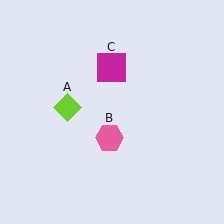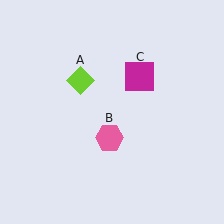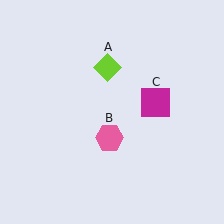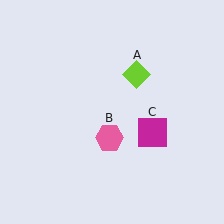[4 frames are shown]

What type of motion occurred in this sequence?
The lime diamond (object A), magenta square (object C) rotated clockwise around the center of the scene.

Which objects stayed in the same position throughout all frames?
Pink hexagon (object B) remained stationary.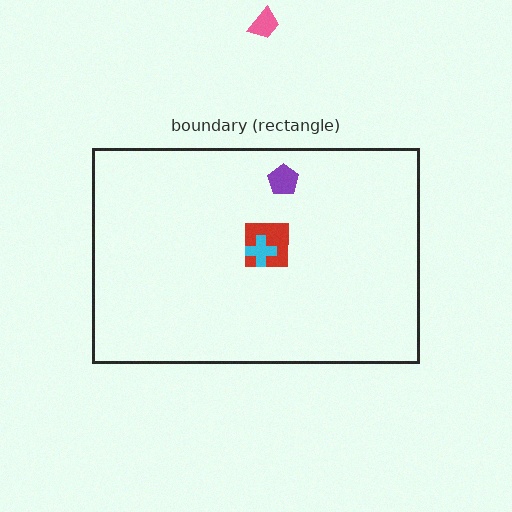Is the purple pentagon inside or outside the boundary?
Inside.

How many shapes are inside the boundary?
3 inside, 1 outside.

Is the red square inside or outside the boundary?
Inside.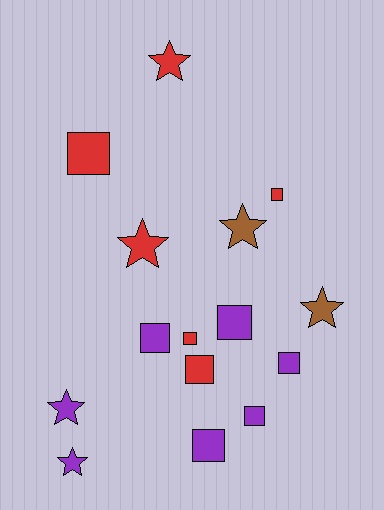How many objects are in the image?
There are 15 objects.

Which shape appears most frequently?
Square, with 9 objects.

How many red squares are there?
There are 4 red squares.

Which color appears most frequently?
Purple, with 7 objects.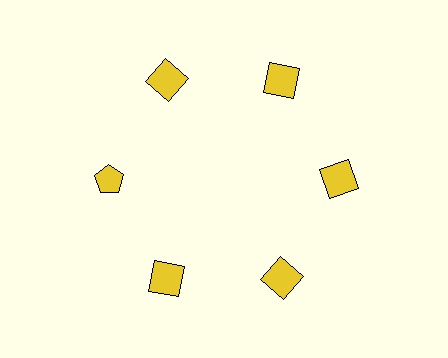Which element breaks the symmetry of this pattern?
The yellow pentagon at roughly the 9 o'clock position breaks the symmetry. All other shapes are yellow squares.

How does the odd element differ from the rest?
It has a different shape: pentagon instead of square.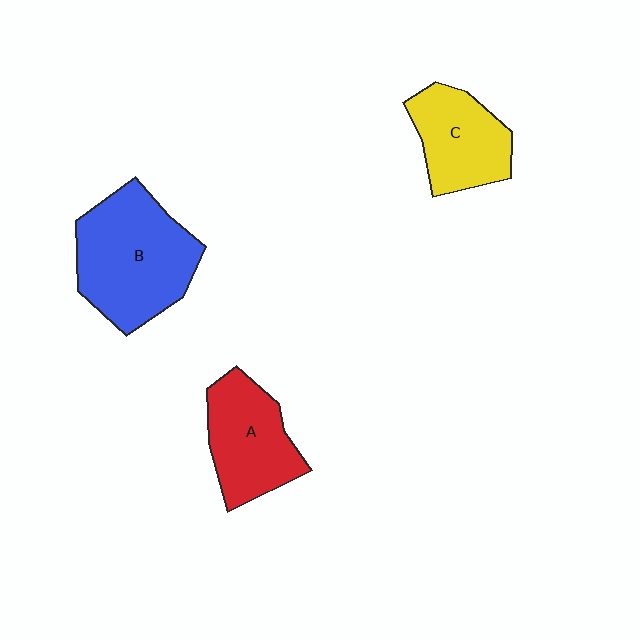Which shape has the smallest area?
Shape C (yellow).